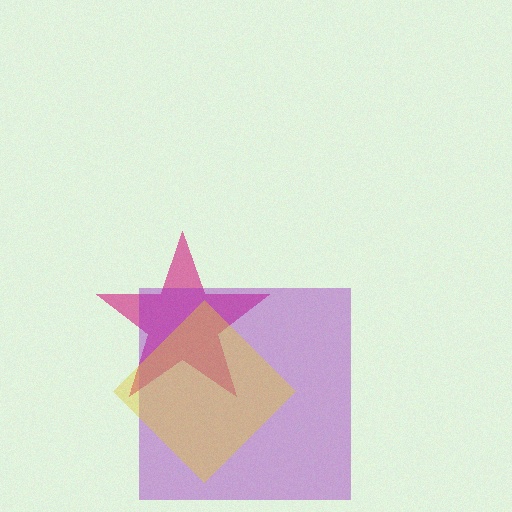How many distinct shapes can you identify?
There are 3 distinct shapes: a magenta star, a purple square, a yellow diamond.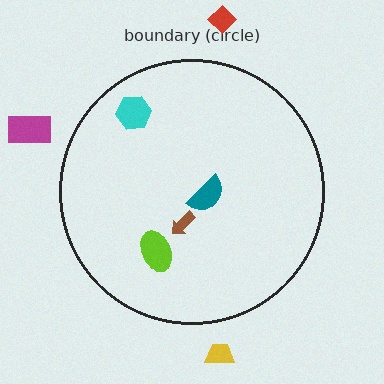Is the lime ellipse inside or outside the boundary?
Inside.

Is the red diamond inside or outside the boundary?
Outside.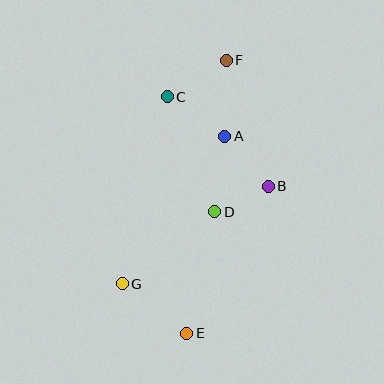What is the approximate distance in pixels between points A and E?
The distance between A and E is approximately 201 pixels.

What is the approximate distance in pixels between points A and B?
The distance between A and B is approximately 67 pixels.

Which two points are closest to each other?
Points B and D are closest to each other.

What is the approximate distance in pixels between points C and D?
The distance between C and D is approximately 124 pixels.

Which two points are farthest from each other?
Points E and F are farthest from each other.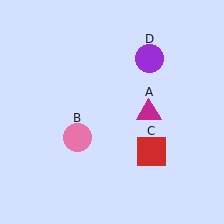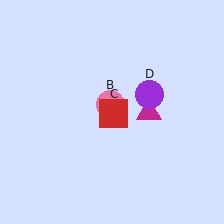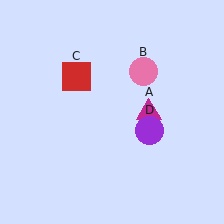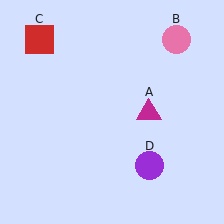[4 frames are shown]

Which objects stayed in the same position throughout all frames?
Magenta triangle (object A) remained stationary.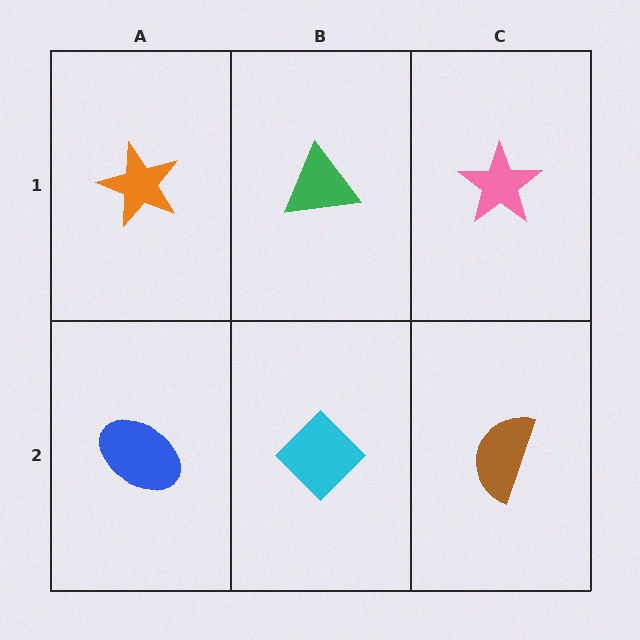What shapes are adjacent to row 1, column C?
A brown semicircle (row 2, column C), a green triangle (row 1, column B).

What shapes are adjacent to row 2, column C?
A pink star (row 1, column C), a cyan diamond (row 2, column B).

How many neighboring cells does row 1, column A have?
2.